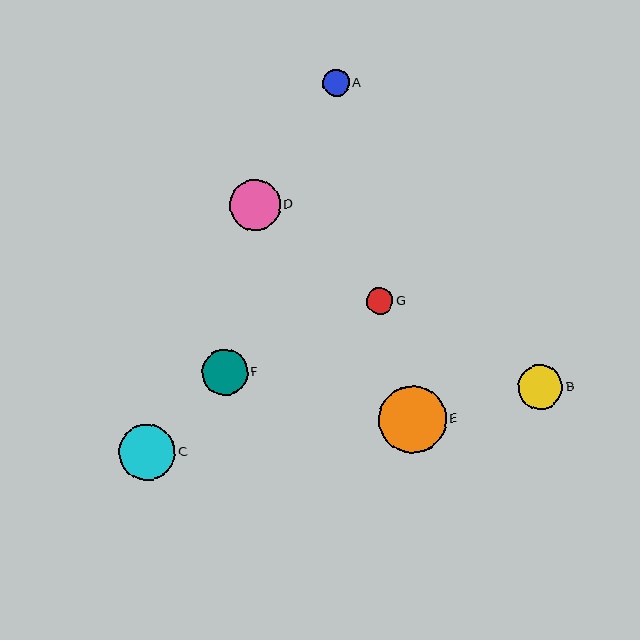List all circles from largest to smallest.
From largest to smallest: E, C, D, F, B, A, G.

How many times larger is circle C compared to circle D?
Circle C is approximately 1.1 times the size of circle D.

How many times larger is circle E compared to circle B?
Circle E is approximately 1.5 times the size of circle B.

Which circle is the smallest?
Circle G is the smallest with a size of approximately 26 pixels.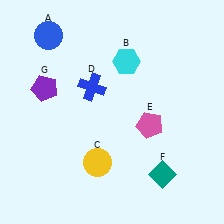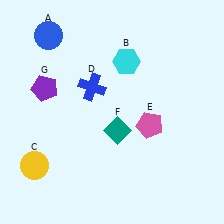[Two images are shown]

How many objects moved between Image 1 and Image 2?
2 objects moved between the two images.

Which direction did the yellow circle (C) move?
The yellow circle (C) moved left.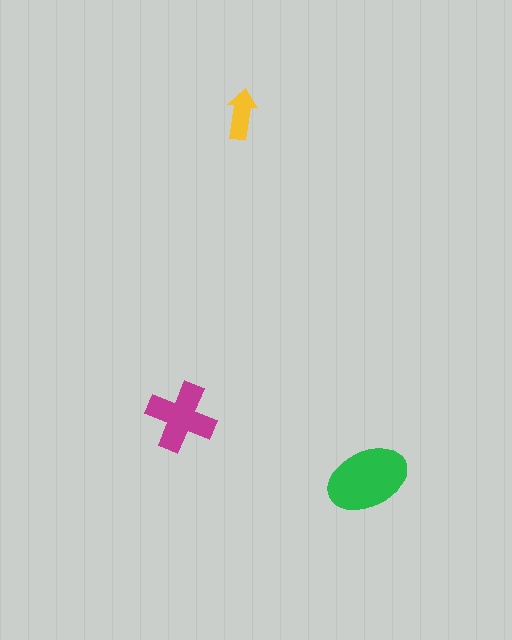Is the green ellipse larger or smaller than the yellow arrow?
Larger.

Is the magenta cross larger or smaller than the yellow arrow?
Larger.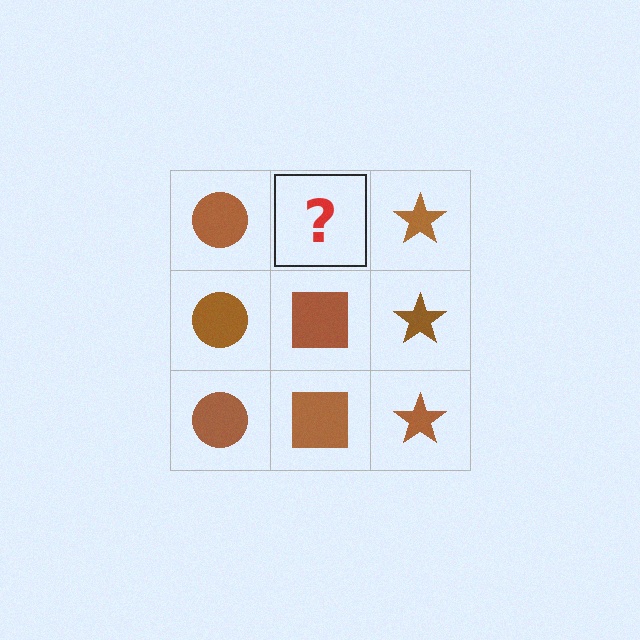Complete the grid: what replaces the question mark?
The question mark should be replaced with a brown square.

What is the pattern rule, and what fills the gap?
The rule is that each column has a consistent shape. The gap should be filled with a brown square.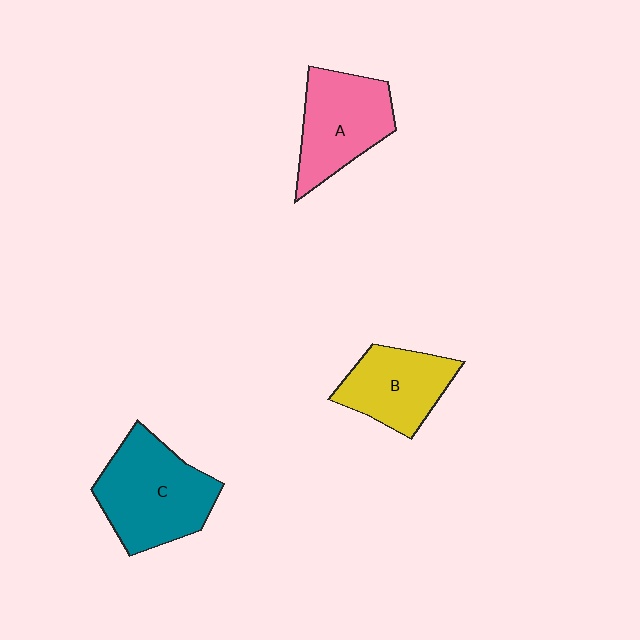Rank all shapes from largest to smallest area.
From largest to smallest: C (teal), A (pink), B (yellow).